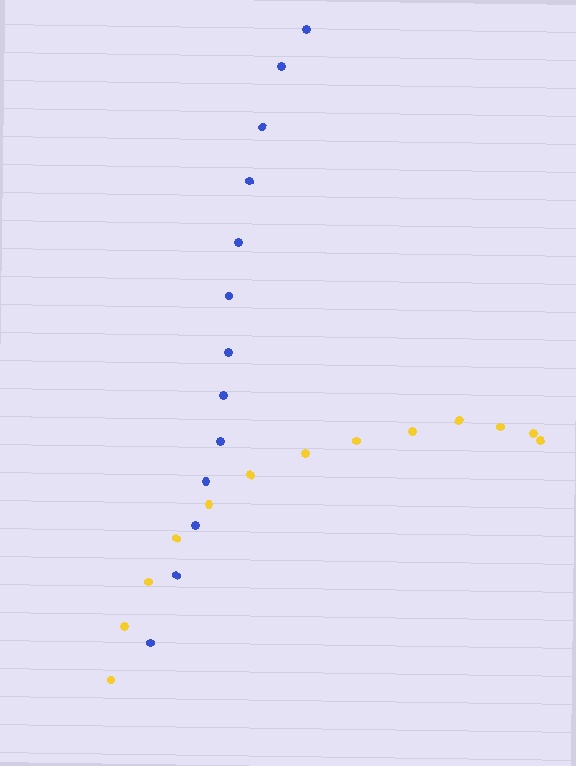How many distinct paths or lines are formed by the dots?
There are 2 distinct paths.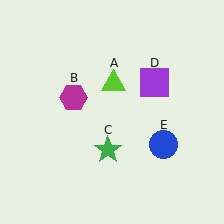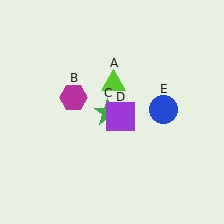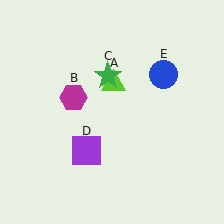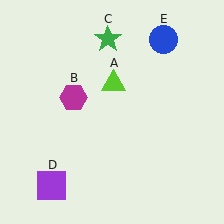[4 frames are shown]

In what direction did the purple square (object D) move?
The purple square (object D) moved down and to the left.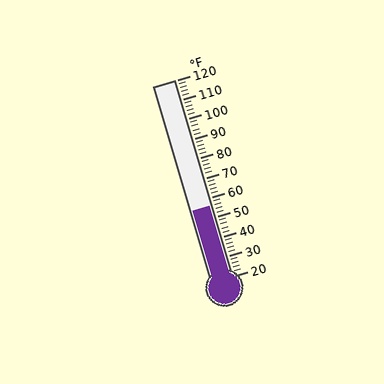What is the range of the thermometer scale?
The thermometer scale ranges from 20°F to 120°F.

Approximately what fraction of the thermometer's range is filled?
The thermometer is filled to approximately 35% of its range.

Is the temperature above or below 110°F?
The temperature is below 110°F.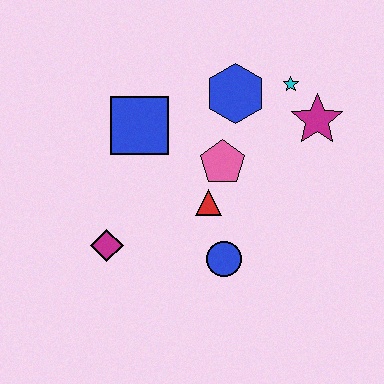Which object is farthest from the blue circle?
The cyan star is farthest from the blue circle.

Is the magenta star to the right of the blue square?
Yes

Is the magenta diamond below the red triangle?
Yes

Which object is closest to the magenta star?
The cyan star is closest to the magenta star.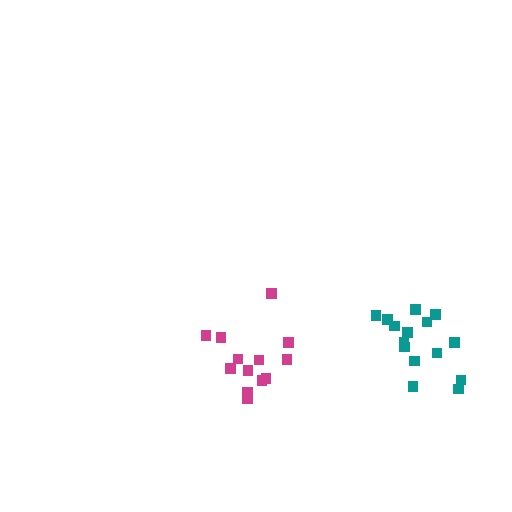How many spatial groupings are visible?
There are 2 spatial groupings.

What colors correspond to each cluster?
The clusters are colored: magenta, teal.